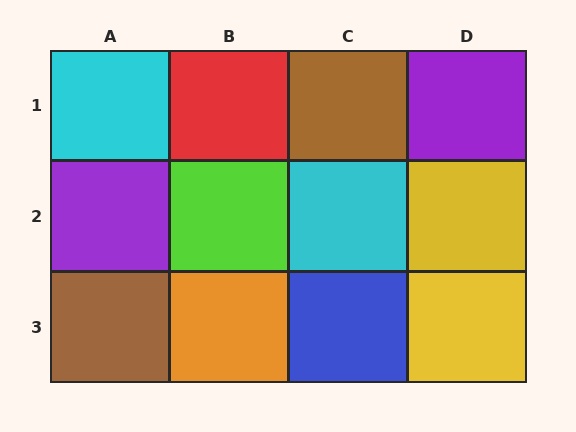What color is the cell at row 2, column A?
Purple.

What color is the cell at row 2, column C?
Cyan.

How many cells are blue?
1 cell is blue.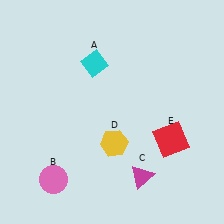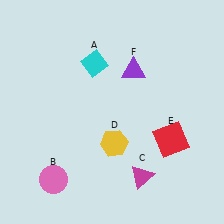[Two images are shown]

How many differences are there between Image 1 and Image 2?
There is 1 difference between the two images.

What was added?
A purple triangle (F) was added in Image 2.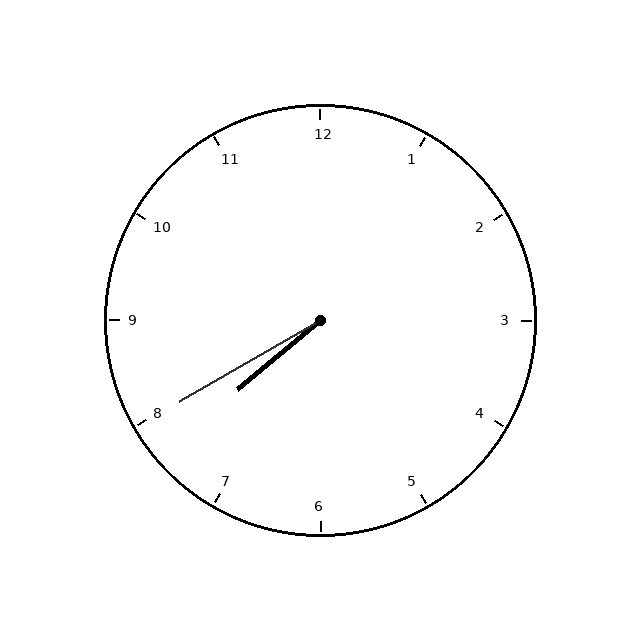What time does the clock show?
7:40.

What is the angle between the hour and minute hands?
Approximately 10 degrees.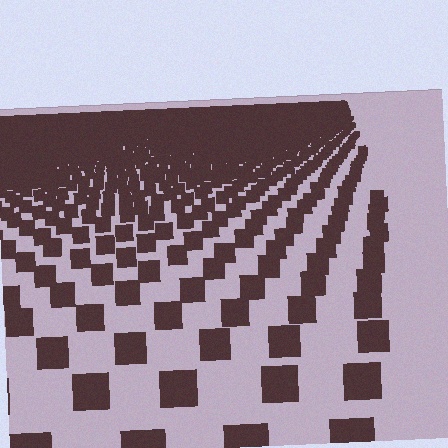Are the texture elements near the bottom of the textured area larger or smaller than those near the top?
Larger. Near the bottom, elements are closer to the viewer and appear at a bigger on-screen size.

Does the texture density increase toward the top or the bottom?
Density increases toward the top.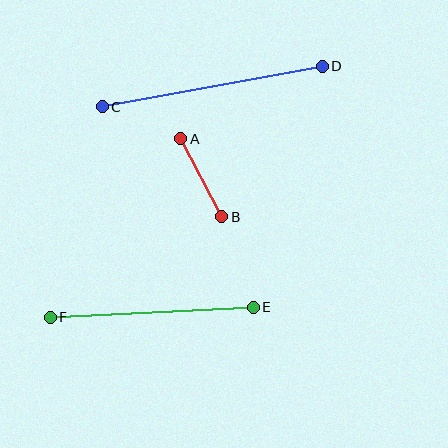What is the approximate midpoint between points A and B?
The midpoint is at approximately (201, 178) pixels.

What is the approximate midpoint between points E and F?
The midpoint is at approximately (152, 312) pixels.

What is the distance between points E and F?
The distance is approximately 203 pixels.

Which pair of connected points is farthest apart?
Points C and D are farthest apart.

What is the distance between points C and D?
The distance is approximately 224 pixels.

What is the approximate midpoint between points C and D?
The midpoint is at approximately (212, 86) pixels.